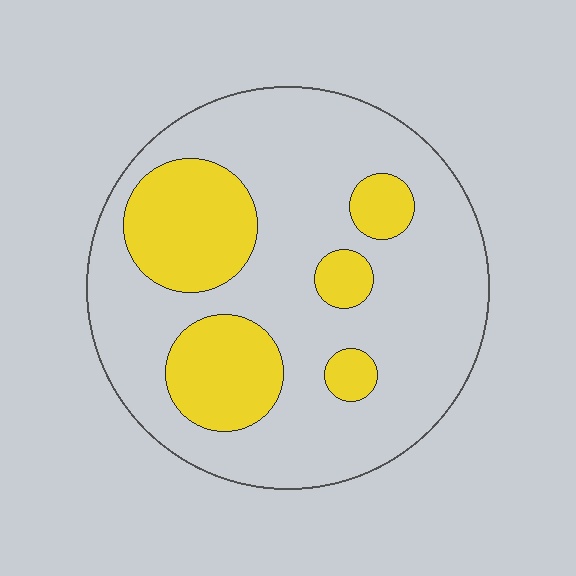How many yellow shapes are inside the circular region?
5.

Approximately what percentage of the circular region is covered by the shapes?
Approximately 25%.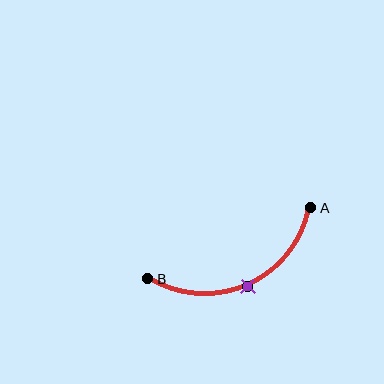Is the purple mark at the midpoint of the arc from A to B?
Yes. The purple mark lies on the arc at equal arc-length from both A and B — it is the arc midpoint.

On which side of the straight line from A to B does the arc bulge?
The arc bulges below the straight line connecting A and B.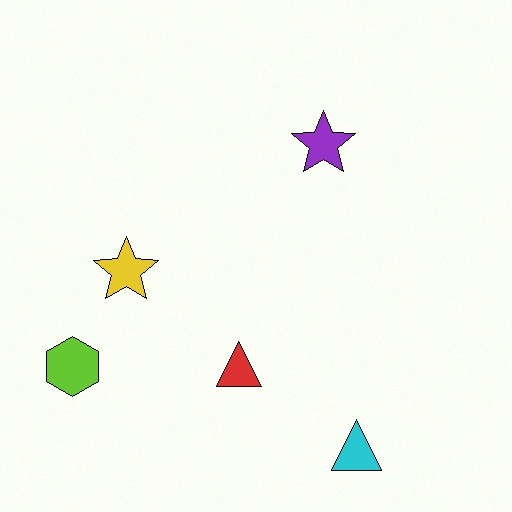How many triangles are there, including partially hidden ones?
There are 2 triangles.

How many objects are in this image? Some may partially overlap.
There are 5 objects.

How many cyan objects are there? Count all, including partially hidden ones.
There is 1 cyan object.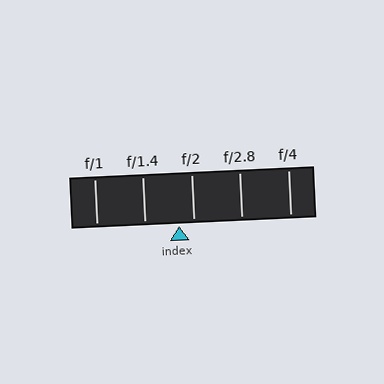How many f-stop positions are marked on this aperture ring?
There are 5 f-stop positions marked.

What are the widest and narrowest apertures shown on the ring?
The widest aperture shown is f/1 and the narrowest is f/4.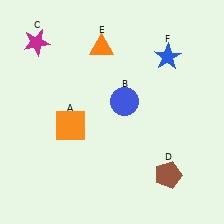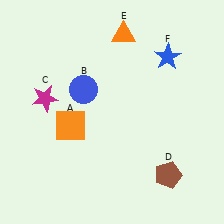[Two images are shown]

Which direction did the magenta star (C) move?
The magenta star (C) moved down.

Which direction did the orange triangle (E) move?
The orange triangle (E) moved right.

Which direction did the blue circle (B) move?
The blue circle (B) moved left.